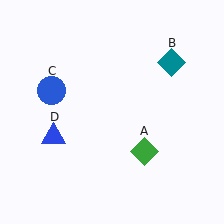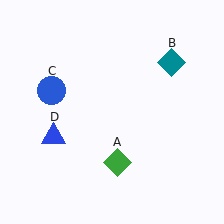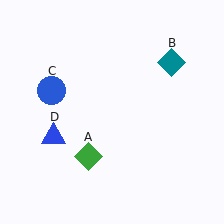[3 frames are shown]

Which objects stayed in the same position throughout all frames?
Teal diamond (object B) and blue circle (object C) and blue triangle (object D) remained stationary.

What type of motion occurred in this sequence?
The green diamond (object A) rotated clockwise around the center of the scene.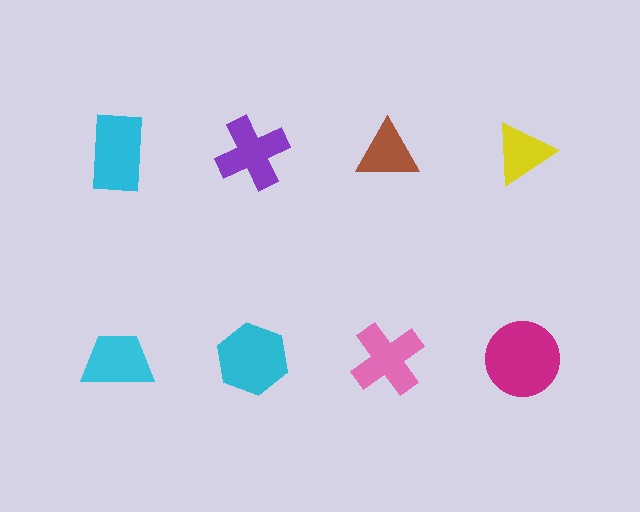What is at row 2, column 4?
A magenta circle.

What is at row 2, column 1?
A cyan trapezoid.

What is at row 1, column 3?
A brown triangle.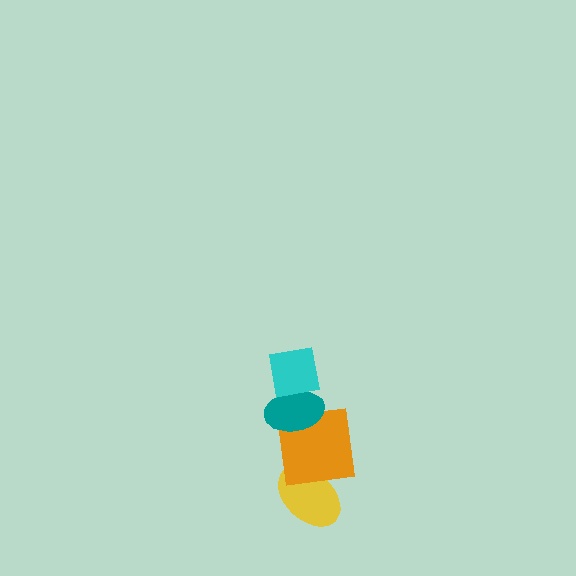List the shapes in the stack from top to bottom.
From top to bottom: the cyan square, the teal ellipse, the orange square, the yellow ellipse.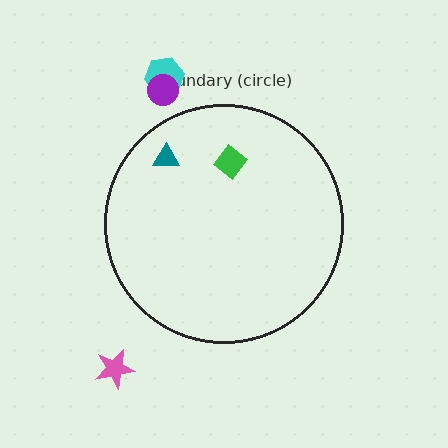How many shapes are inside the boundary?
2 inside, 3 outside.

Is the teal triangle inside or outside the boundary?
Inside.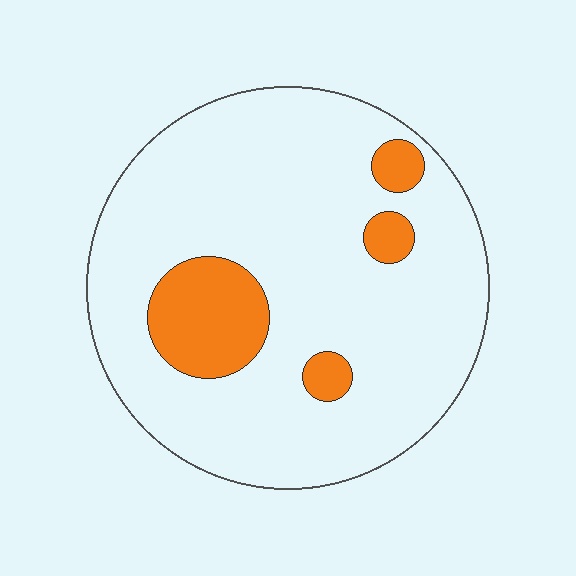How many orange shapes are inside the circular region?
4.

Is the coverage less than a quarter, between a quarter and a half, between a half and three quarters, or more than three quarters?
Less than a quarter.